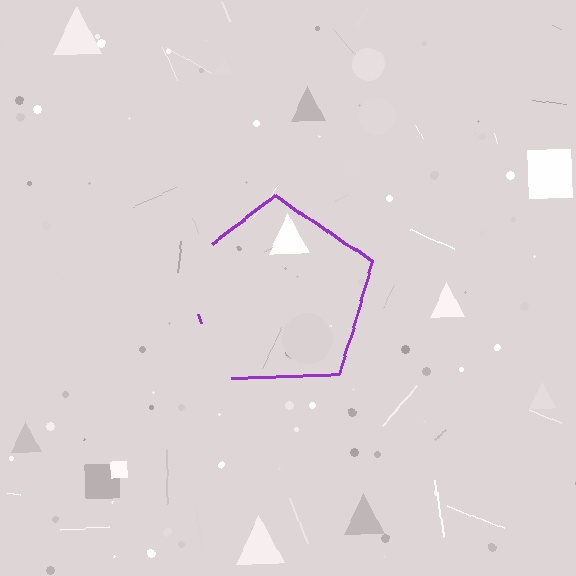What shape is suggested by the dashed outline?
The dashed outline suggests a pentagon.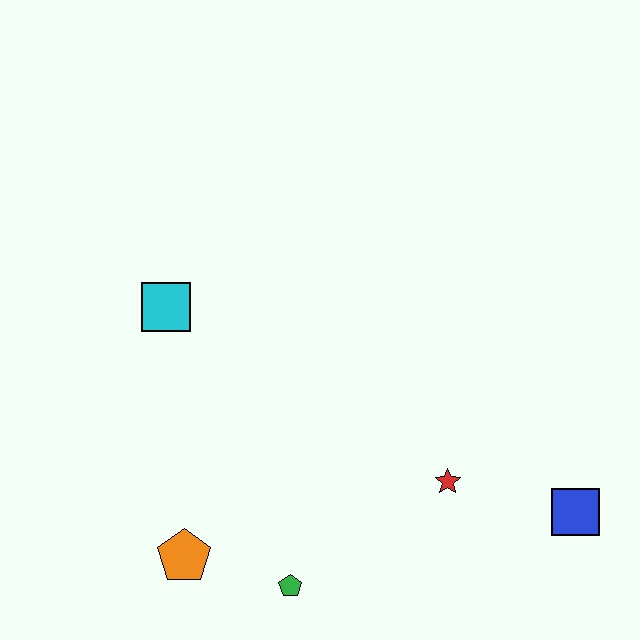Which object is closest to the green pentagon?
The orange pentagon is closest to the green pentagon.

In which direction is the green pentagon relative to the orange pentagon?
The green pentagon is to the right of the orange pentagon.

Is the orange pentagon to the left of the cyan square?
No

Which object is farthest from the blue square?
The cyan square is farthest from the blue square.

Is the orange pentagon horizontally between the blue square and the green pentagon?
No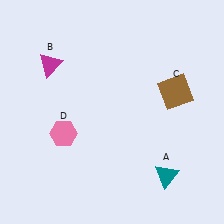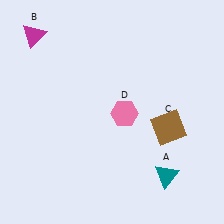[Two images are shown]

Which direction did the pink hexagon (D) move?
The pink hexagon (D) moved right.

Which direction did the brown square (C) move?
The brown square (C) moved down.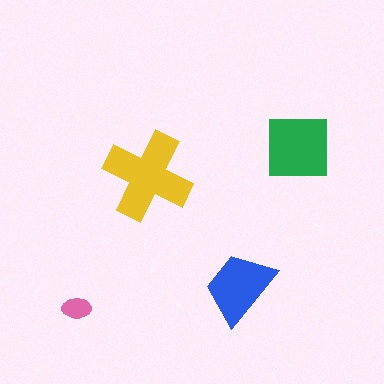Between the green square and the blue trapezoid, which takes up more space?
The green square.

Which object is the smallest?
The pink ellipse.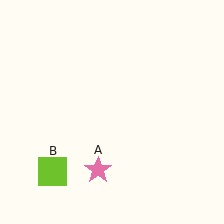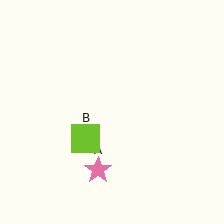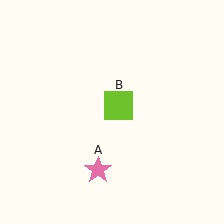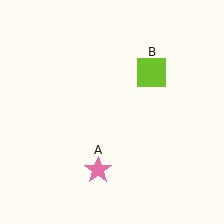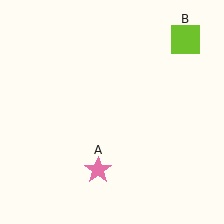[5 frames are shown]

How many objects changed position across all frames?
1 object changed position: lime square (object B).